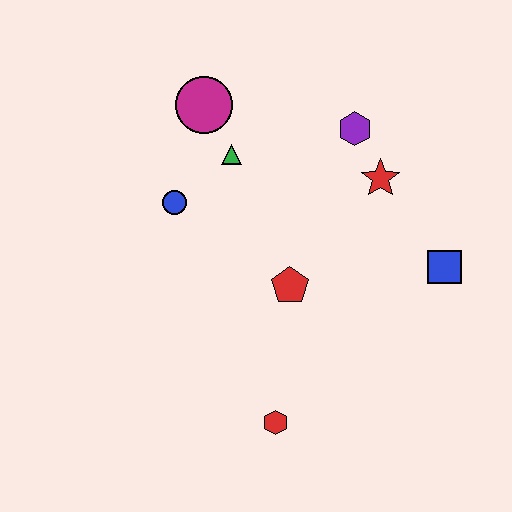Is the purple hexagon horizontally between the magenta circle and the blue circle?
No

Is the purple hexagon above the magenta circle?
No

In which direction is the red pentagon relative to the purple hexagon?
The red pentagon is below the purple hexagon.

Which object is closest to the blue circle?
The green triangle is closest to the blue circle.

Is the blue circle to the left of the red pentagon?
Yes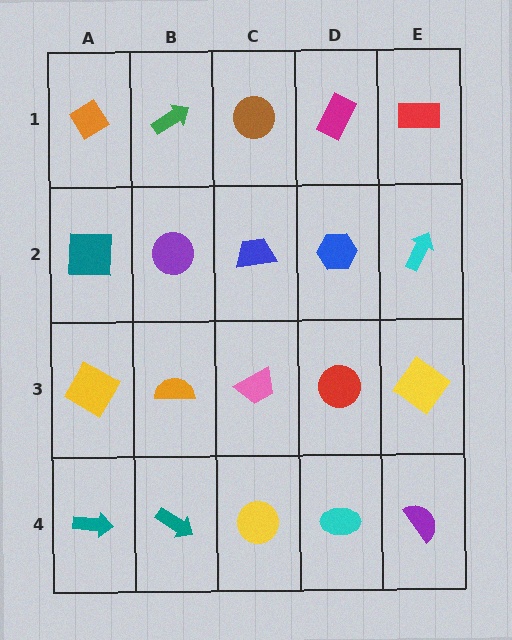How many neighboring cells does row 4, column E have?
2.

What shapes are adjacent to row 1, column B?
A purple circle (row 2, column B), an orange diamond (row 1, column A), a brown circle (row 1, column C).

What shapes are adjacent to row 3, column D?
A blue hexagon (row 2, column D), a cyan ellipse (row 4, column D), a pink trapezoid (row 3, column C), a yellow diamond (row 3, column E).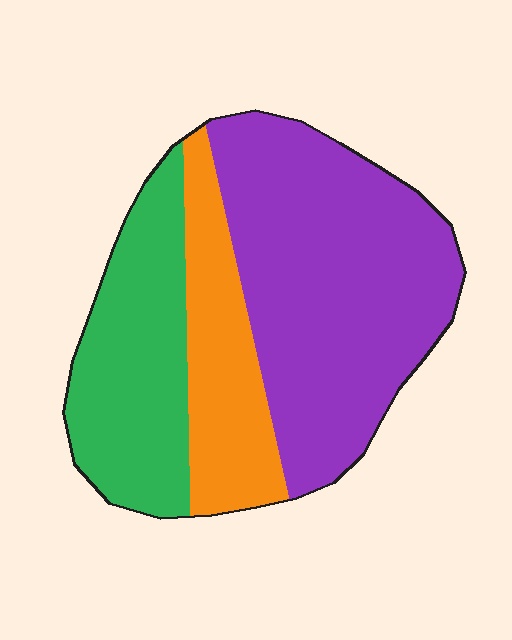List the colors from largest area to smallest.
From largest to smallest: purple, green, orange.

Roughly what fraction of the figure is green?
Green takes up about one quarter (1/4) of the figure.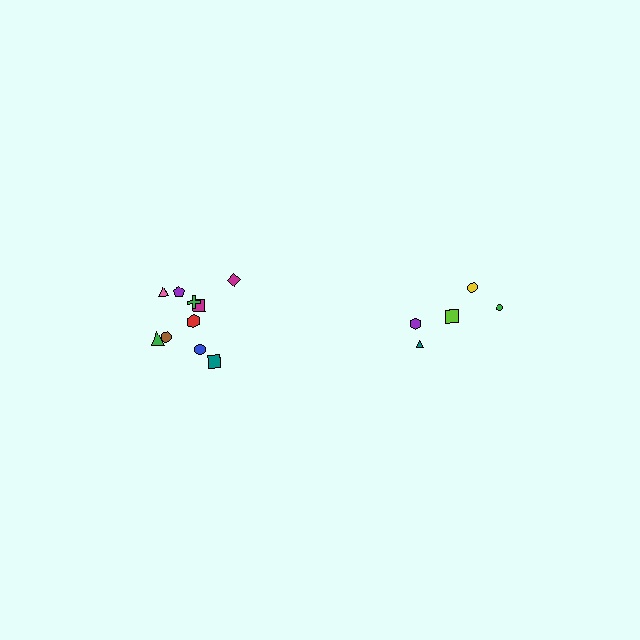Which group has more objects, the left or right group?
The left group.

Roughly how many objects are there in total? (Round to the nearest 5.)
Roughly 15 objects in total.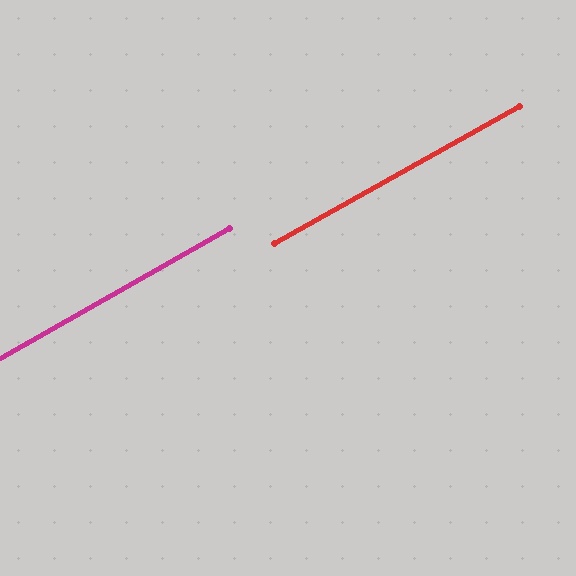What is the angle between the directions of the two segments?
Approximately 0 degrees.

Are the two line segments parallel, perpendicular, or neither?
Parallel — their directions differ by only 0.3°.